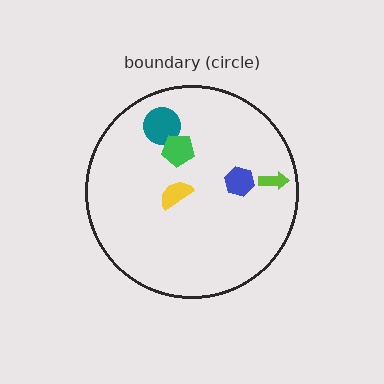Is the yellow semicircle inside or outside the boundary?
Inside.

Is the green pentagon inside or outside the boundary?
Inside.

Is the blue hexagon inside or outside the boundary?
Inside.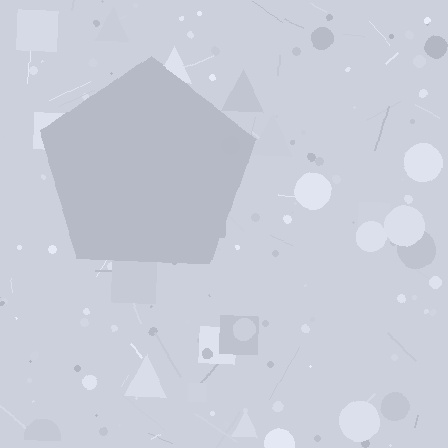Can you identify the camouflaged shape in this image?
The camouflaged shape is a pentagon.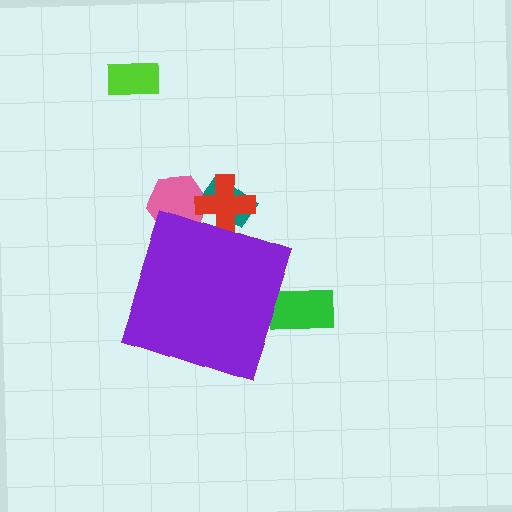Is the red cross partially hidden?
Yes, the red cross is partially hidden behind the purple diamond.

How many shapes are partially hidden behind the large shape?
4 shapes are partially hidden.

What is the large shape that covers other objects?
A purple diamond.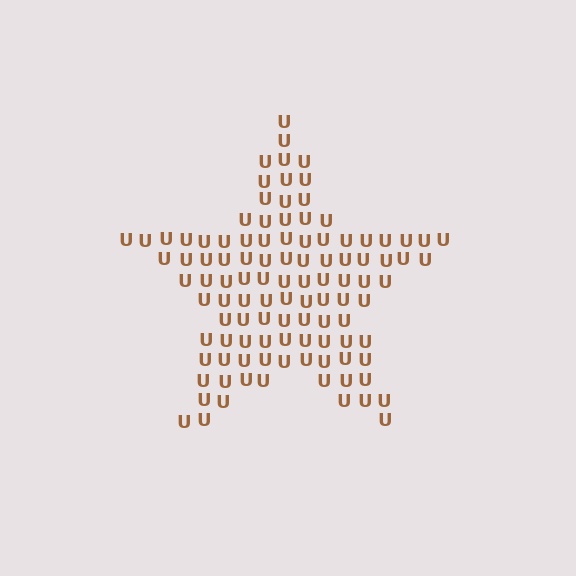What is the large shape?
The large shape is a star.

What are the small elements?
The small elements are letter U's.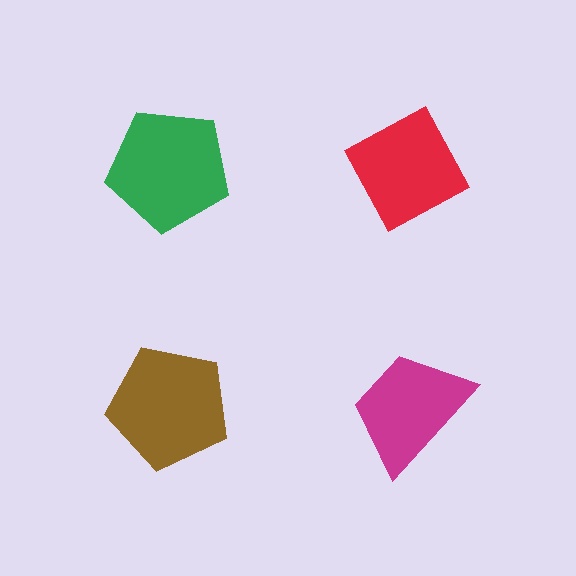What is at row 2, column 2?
A magenta trapezoid.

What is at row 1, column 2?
A red diamond.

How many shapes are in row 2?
2 shapes.